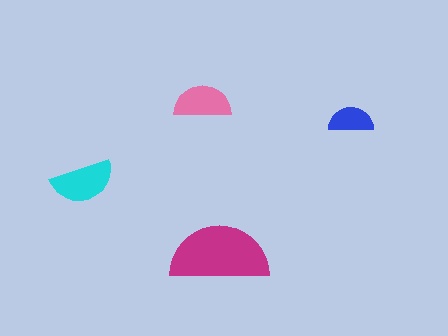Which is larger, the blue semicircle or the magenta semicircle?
The magenta one.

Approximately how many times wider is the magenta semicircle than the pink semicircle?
About 1.5 times wider.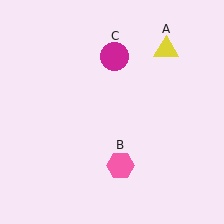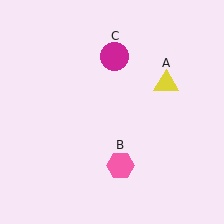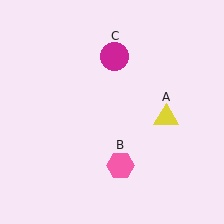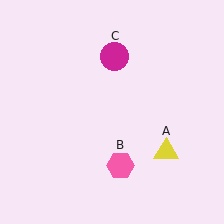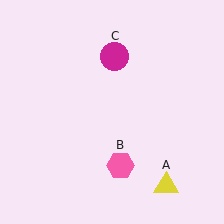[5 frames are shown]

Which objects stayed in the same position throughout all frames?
Pink hexagon (object B) and magenta circle (object C) remained stationary.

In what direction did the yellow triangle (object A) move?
The yellow triangle (object A) moved down.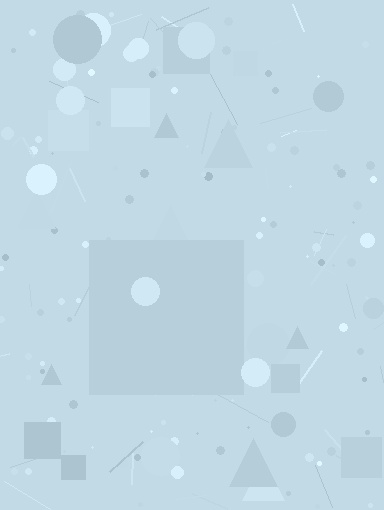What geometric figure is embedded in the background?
A square is embedded in the background.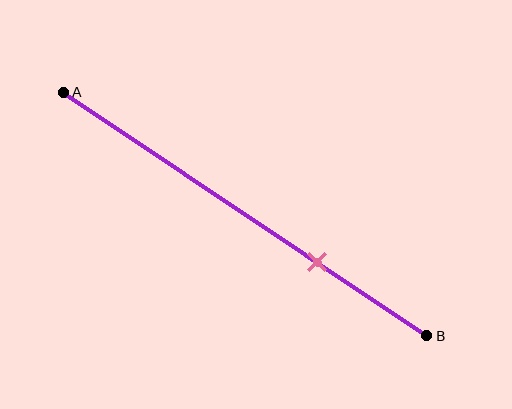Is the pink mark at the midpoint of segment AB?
No, the mark is at about 70% from A, not at the 50% midpoint.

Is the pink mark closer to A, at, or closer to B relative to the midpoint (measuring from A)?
The pink mark is closer to point B than the midpoint of segment AB.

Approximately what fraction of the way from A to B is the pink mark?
The pink mark is approximately 70% of the way from A to B.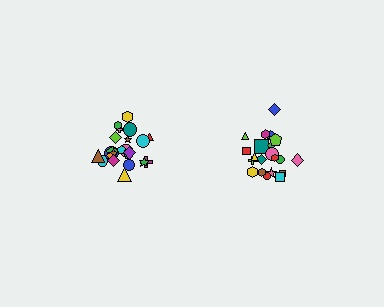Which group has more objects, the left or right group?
The left group.